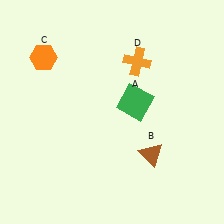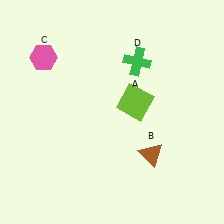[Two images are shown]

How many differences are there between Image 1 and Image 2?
There are 3 differences between the two images.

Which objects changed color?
A changed from green to lime. C changed from orange to pink. D changed from orange to green.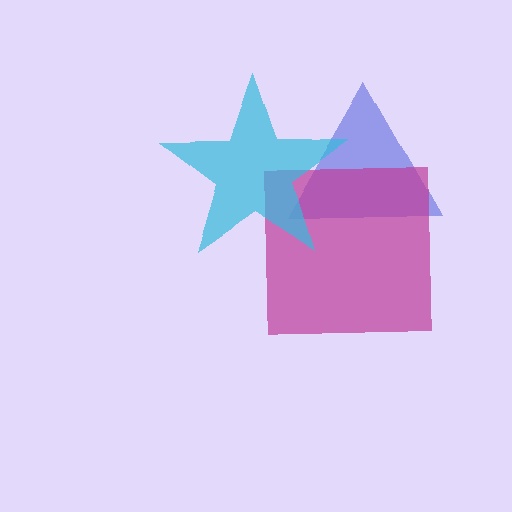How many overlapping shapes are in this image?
There are 3 overlapping shapes in the image.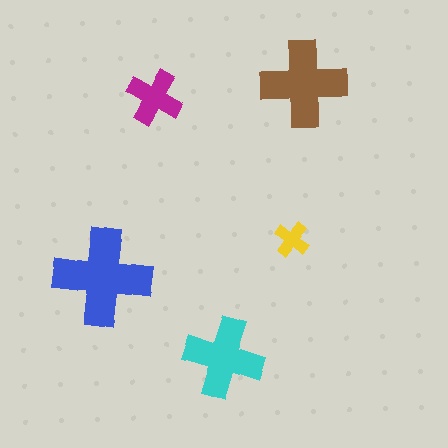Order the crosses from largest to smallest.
the blue one, the brown one, the cyan one, the magenta one, the yellow one.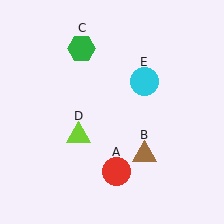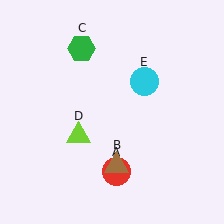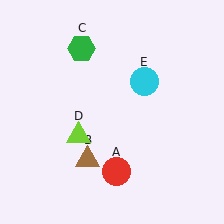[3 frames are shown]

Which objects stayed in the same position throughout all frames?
Red circle (object A) and green hexagon (object C) and lime triangle (object D) and cyan circle (object E) remained stationary.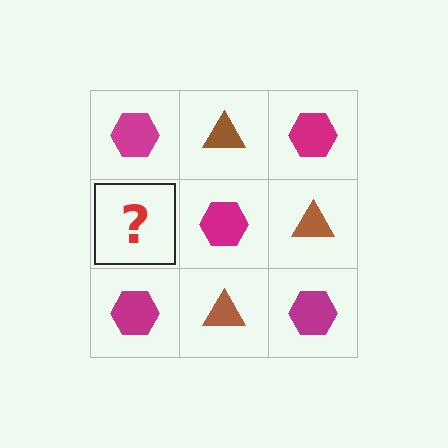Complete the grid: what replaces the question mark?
The question mark should be replaced with a brown triangle.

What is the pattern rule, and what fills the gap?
The rule is that it alternates magenta hexagon and brown triangle in a checkerboard pattern. The gap should be filled with a brown triangle.